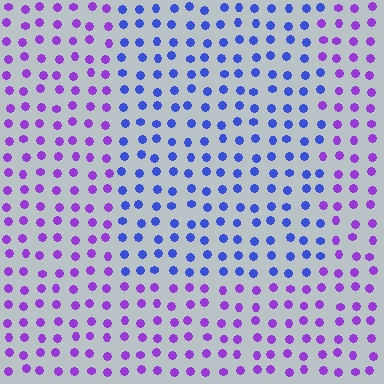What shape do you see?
I see a rectangle.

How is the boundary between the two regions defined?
The boundary is defined purely by a slight shift in hue (about 45 degrees). Spacing, size, and orientation are identical on both sides.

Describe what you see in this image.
The image is filled with small purple elements in a uniform arrangement. A rectangle-shaped region is visible where the elements are tinted to a slightly different hue, forming a subtle color boundary.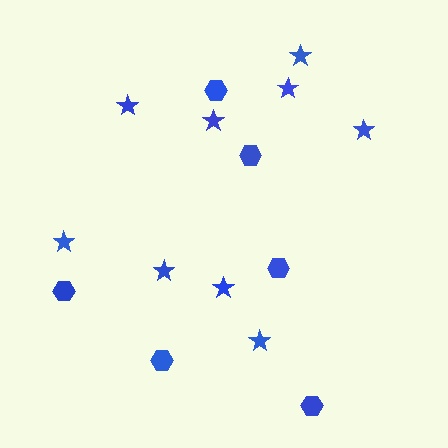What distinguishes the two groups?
There are 2 groups: one group of hexagons (6) and one group of stars (9).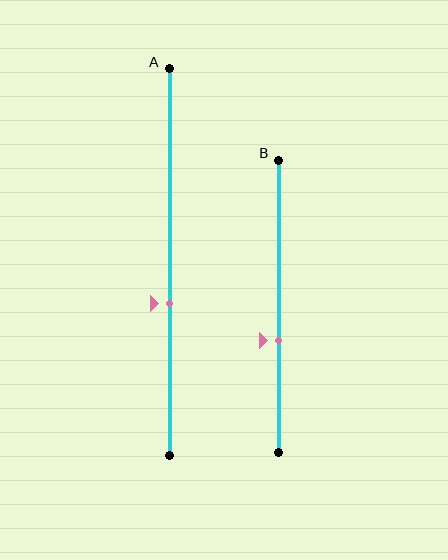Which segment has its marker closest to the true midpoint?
Segment A has its marker closest to the true midpoint.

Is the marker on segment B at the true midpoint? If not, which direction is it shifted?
No, the marker on segment B is shifted downward by about 12% of the segment length.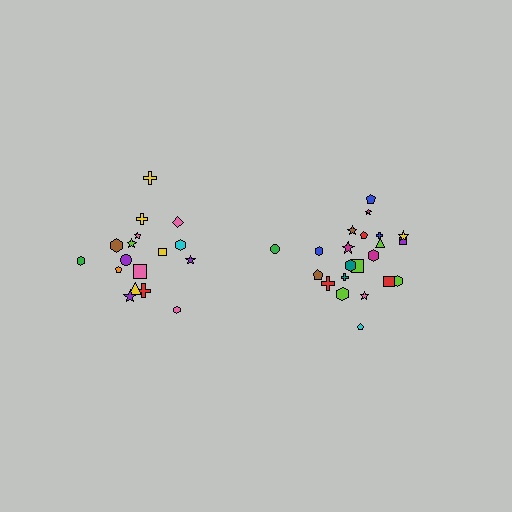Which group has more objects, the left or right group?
The right group.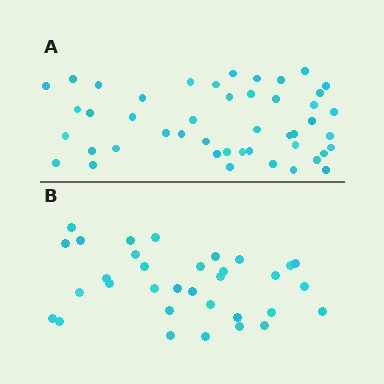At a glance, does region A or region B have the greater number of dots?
Region A (the top region) has more dots.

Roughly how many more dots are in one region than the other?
Region A has approximately 15 more dots than region B.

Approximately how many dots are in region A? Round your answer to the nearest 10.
About 50 dots. (The exact count is 46, which rounds to 50.)